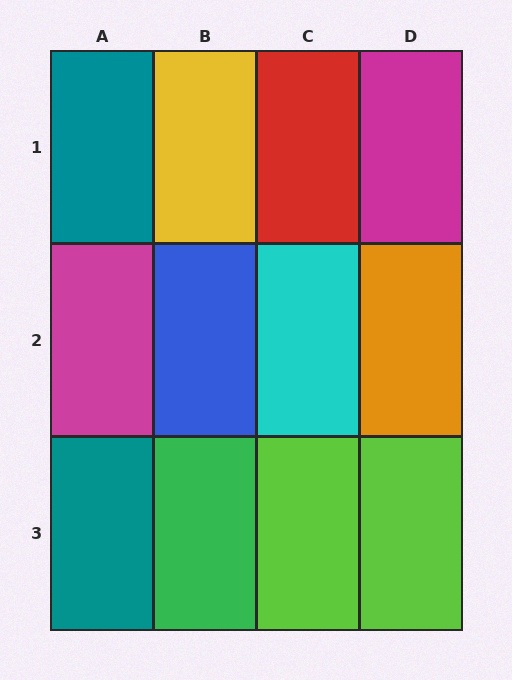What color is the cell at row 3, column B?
Green.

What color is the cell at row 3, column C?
Lime.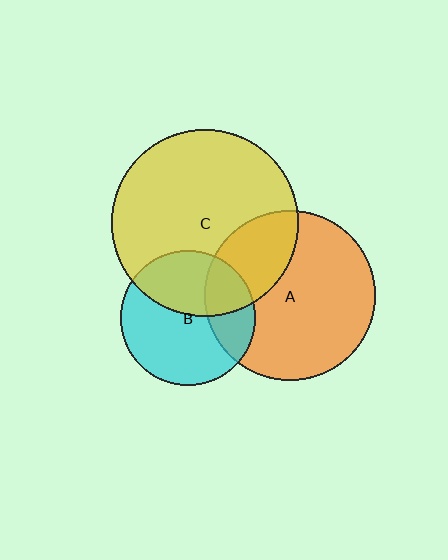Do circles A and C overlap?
Yes.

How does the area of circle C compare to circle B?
Approximately 1.9 times.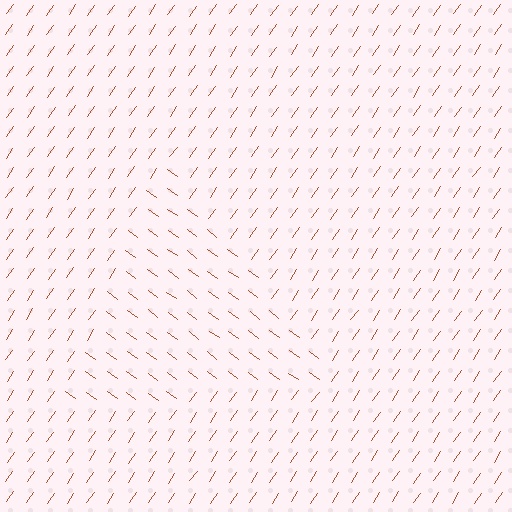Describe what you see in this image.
The image is filled with small brown line segments. A triangle region in the image has lines oriented differently from the surrounding lines, creating a visible texture boundary.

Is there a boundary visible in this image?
Yes, there is a texture boundary formed by a change in line orientation.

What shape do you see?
I see a triangle.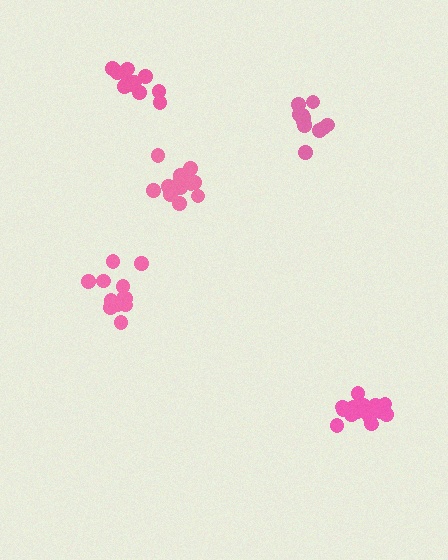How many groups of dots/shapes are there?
There are 5 groups.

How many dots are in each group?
Group 1: 13 dots, Group 2: 12 dots, Group 3: 11 dots, Group 4: 15 dots, Group 5: 12 dots (63 total).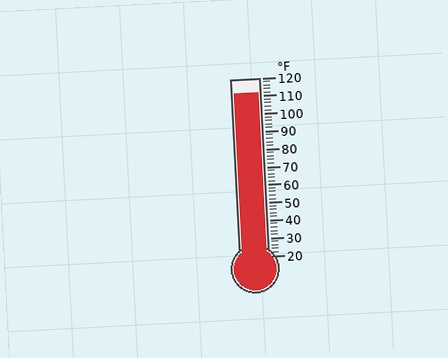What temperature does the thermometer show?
The thermometer shows approximately 112°F.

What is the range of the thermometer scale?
The thermometer scale ranges from 20°F to 120°F.